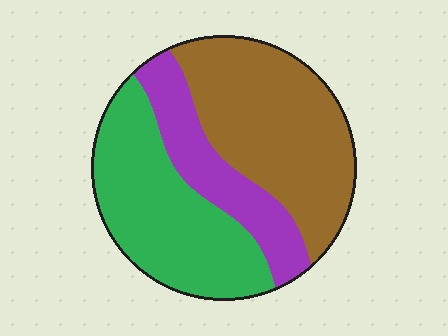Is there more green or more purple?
Green.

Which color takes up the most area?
Brown, at roughly 40%.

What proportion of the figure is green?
Green takes up between a quarter and a half of the figure.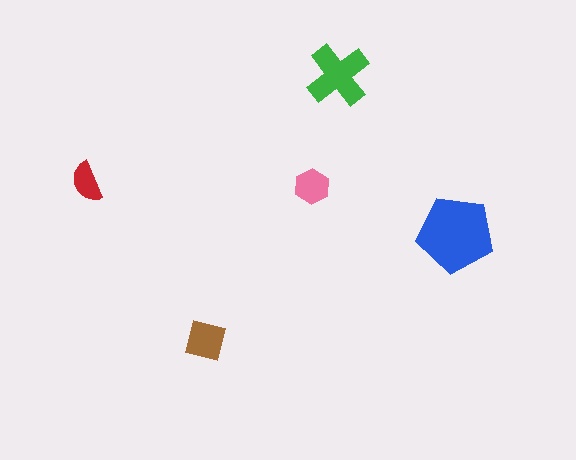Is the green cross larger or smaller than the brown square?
Larger.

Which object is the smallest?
The red semicircle.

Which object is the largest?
The blue pentagon.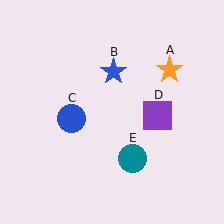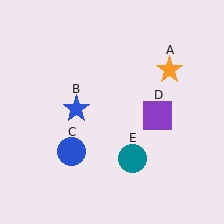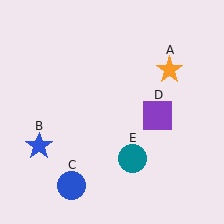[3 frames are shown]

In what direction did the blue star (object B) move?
The blue star (object B) moved down and to the left.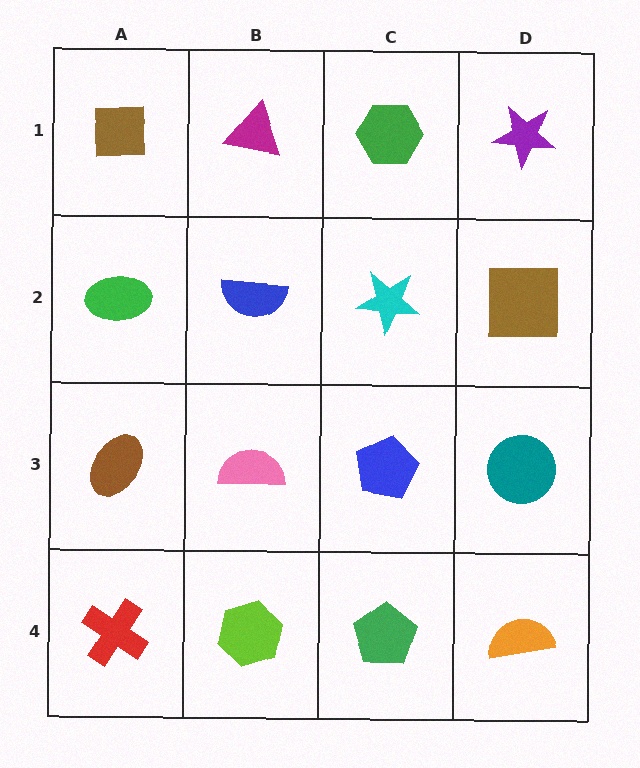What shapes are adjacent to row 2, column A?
A brown square (row 1, column A), a brown ellipse (row 3, column A), a blue semicircle (row 2, column B).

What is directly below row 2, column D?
A teal circle.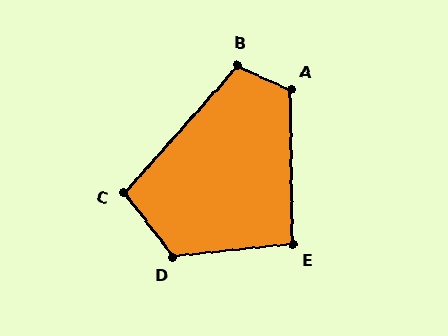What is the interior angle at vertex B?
Approximately 108 degrees (obtuse).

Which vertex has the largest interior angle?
D, at approximately 121 degrees.